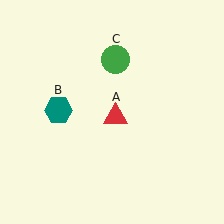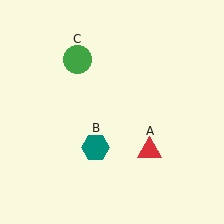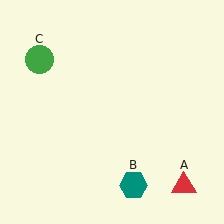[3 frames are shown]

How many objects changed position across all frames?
3 objects changed position: red triangle (object A), teal hexagon (object B), green circle (object C).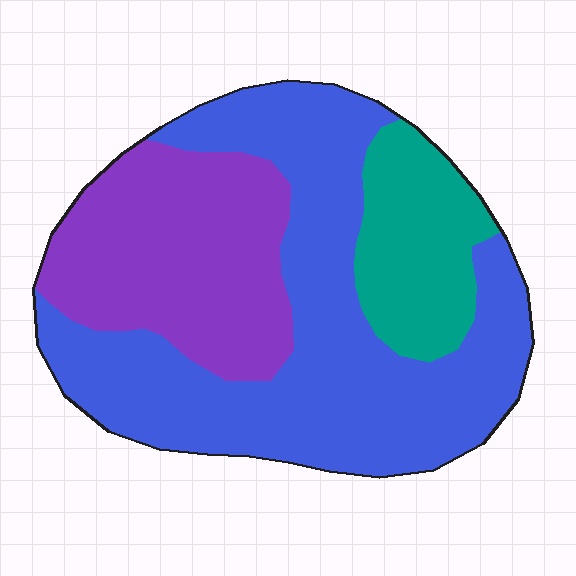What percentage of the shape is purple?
Purple covers around 30% of the shape.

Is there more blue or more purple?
Blue.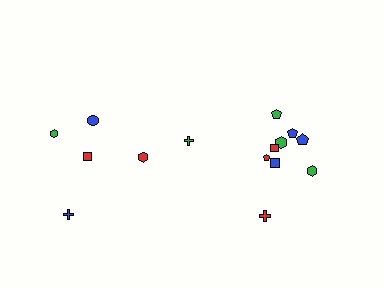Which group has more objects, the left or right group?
The right group.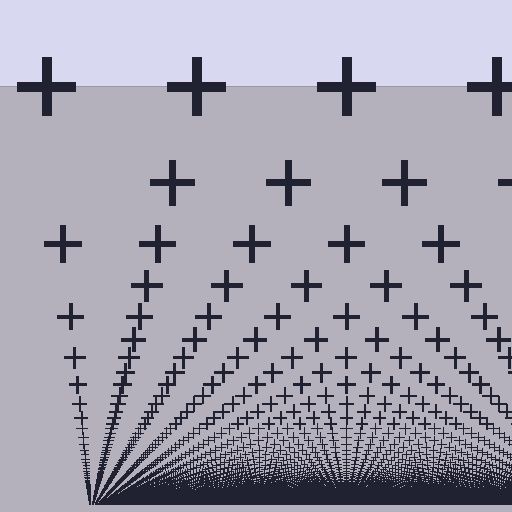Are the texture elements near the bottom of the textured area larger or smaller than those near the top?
Smaller. The gradient is inverted — elements near the bottom are smaller and denser.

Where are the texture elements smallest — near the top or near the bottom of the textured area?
Near the bottom.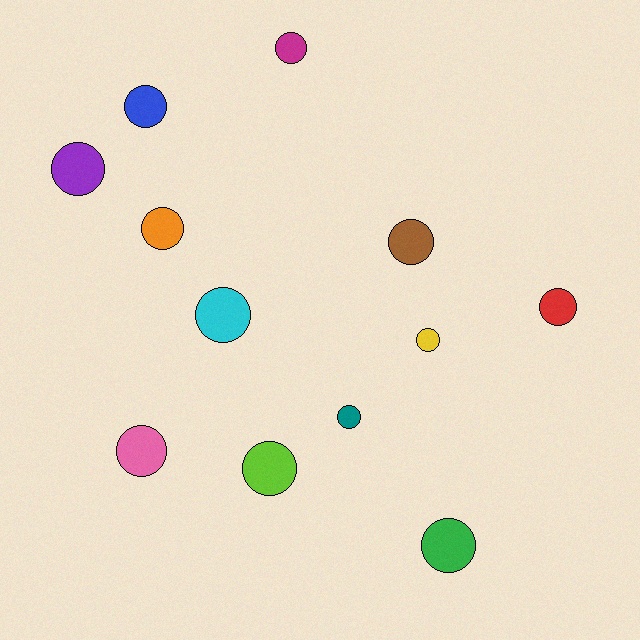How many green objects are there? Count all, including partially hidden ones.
There is 1 green object.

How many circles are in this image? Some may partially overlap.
There are 12 circles.